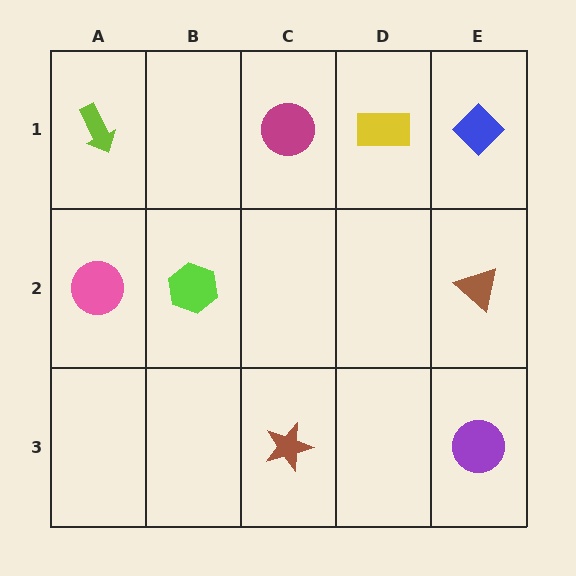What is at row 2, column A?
A pink circle.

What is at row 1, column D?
A yellow rectangle.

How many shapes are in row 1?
4 shapes.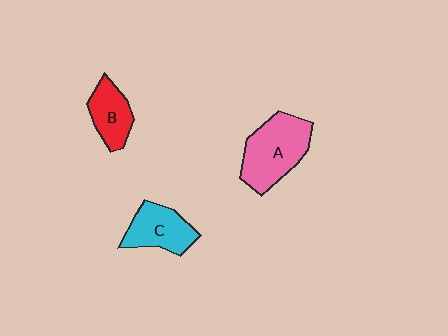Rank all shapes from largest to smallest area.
From largest to smallest: A (pink), C (cyan), B (red).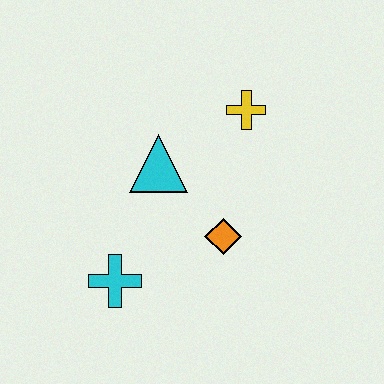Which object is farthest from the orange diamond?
The yellow cross is farthest from the orange diamond.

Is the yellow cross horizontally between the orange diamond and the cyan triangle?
No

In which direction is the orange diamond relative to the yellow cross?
The orange diamond is below the yellow cross.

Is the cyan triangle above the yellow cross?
No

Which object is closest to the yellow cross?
The cyan triangle is closest to the yellow cross.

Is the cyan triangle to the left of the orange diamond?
Yes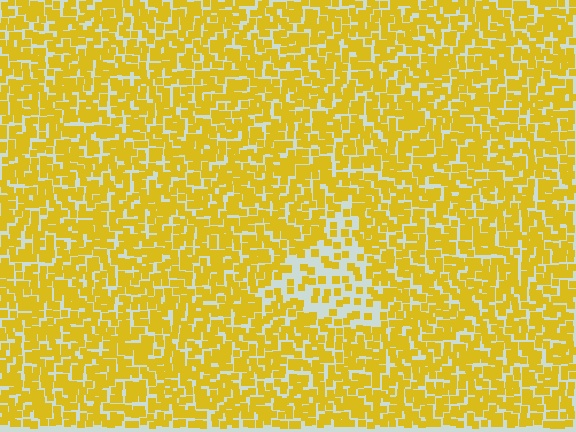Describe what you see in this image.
The image contains small yellow elements arranged at two different densities. A triangle-shaped region is visible where the elements are less densely packed than the surrounding area.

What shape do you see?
I see a triangle.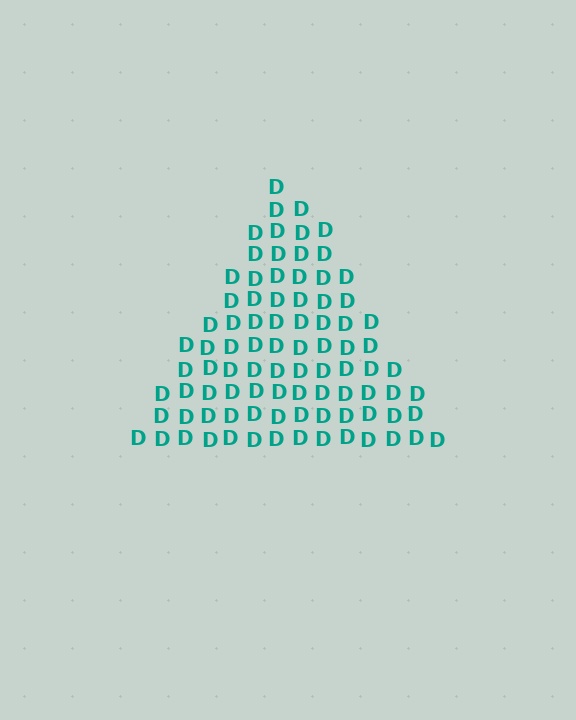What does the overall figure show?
The overall figure shows a triangle.